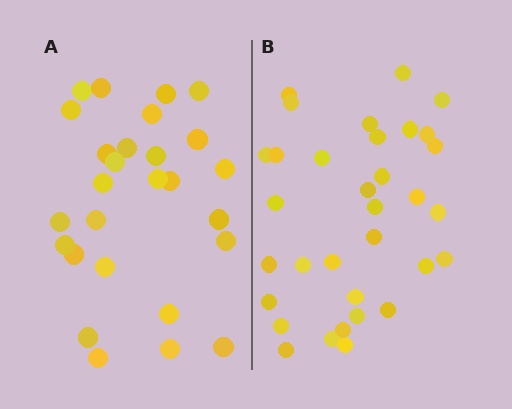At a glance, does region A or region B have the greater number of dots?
Region B (the right region) has more dots.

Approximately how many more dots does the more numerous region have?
Region B has about 6 more dots than region A.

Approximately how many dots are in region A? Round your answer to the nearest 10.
About 30 dots. (The exact count is 27, which rounds to 30.)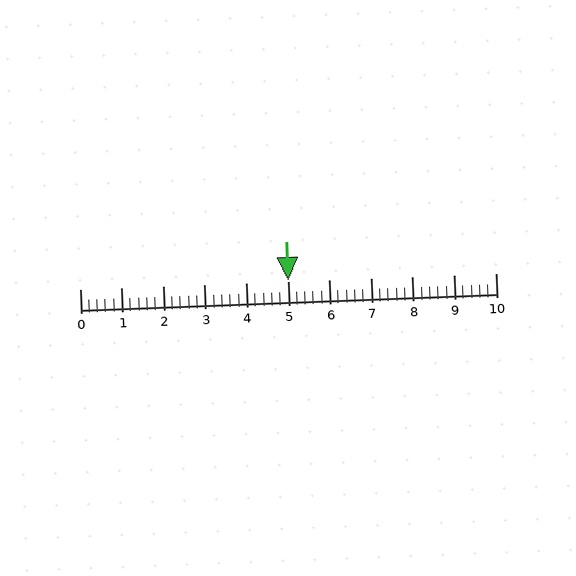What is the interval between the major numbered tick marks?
The major tick marks are spaced 1 units apart.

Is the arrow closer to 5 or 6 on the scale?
The arrow is closer to 5.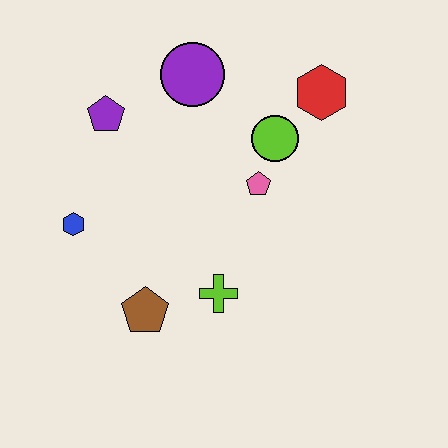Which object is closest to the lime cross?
The brown pentagon is closest to the lime cross.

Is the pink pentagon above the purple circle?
No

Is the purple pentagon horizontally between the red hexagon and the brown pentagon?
No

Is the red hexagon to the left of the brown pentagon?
No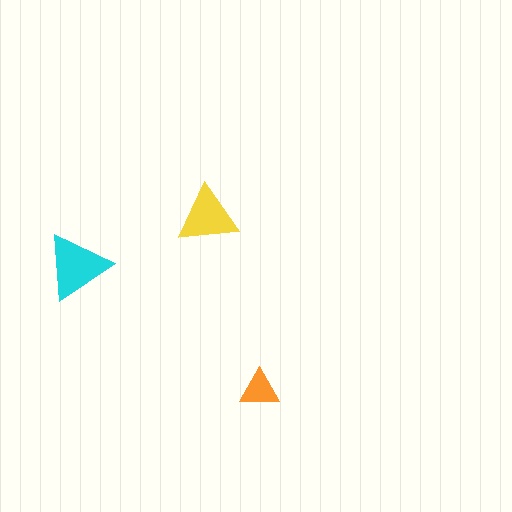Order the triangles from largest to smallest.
the cyan one, the yellow one, the orange one.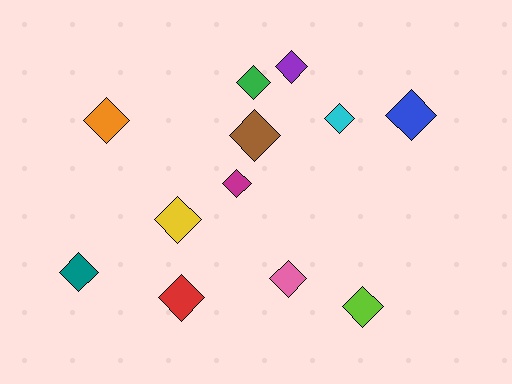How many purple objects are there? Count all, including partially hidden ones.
There is 1 purple object.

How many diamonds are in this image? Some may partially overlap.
There are 12 diamonds.